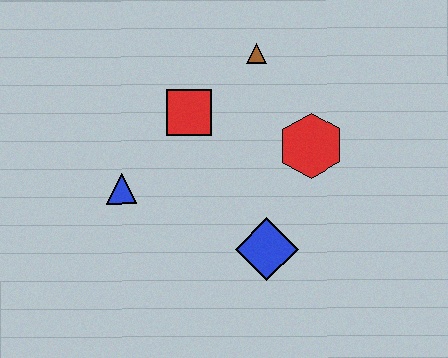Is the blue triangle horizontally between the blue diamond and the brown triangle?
No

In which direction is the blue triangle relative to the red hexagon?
The blue triangle is to the left of the red hexagon.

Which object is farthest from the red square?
The blue diamond is farthest from the red square.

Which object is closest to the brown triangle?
The red square is closest to the brown triangle.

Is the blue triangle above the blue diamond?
Yes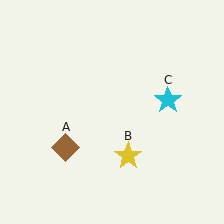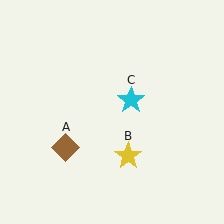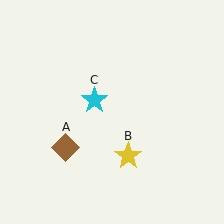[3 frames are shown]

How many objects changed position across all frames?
1 object changed position: cyan star (object C).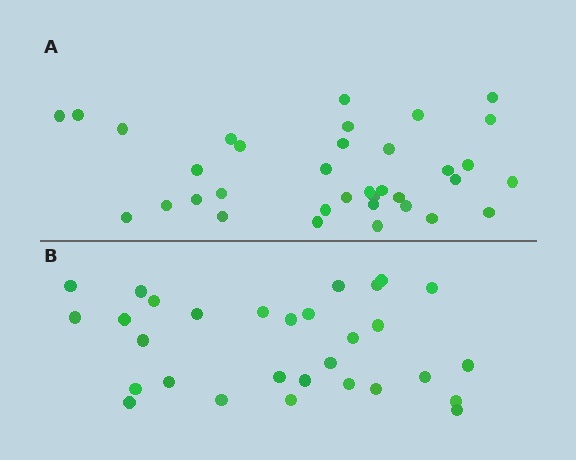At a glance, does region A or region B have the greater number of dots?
Region A (the top region) has more dots.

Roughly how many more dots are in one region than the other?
Region A has about 5 more dots than region B.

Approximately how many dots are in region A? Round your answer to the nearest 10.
About 40 dots. (The exact count is 35, which rounds to 40.)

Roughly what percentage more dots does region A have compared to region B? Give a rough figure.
About 15% more.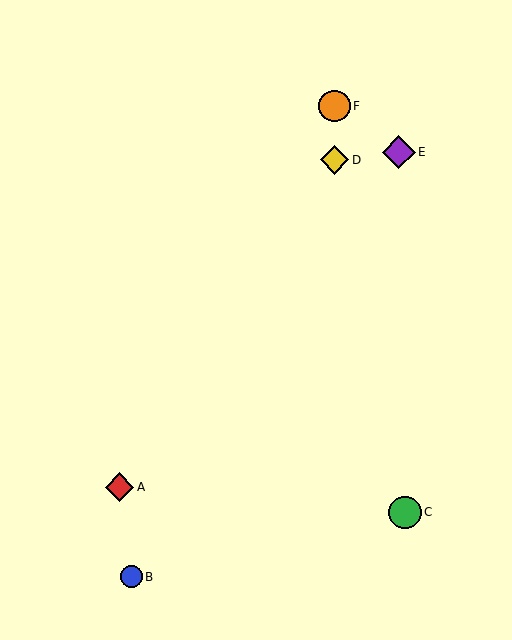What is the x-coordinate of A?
Object A is at x≈120.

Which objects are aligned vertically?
Objects D, F are aligned vertically.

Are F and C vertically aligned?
No, F is at x≈334 and C is at x≈405.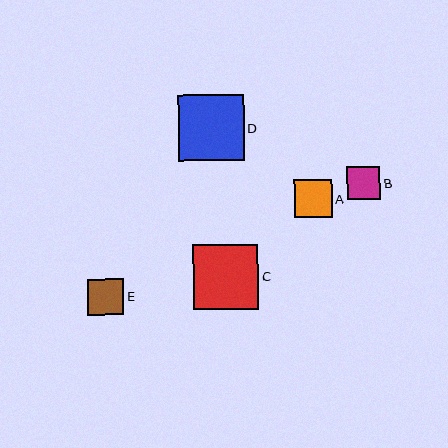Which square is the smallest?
Square B is the smallest with a size of approximately 33 pixels.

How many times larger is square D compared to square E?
Square D is approximately 1.8 times the size of square E.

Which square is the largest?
Square D is the largest with a size of approximately 65 pixels.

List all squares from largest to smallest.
From largest to smallest: D, C, A, E, B.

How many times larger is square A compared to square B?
Square A is approximately 1.1 times the size of square B.